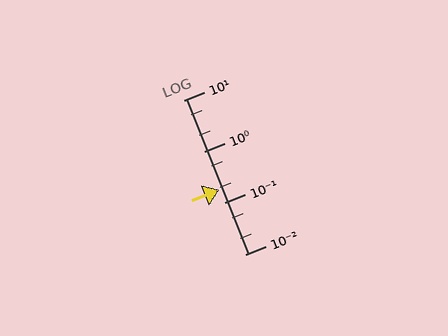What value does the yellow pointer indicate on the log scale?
The pointer indicates approximately 0.18.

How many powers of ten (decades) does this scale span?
The scale spans 3 decades, from 0.01 to 10.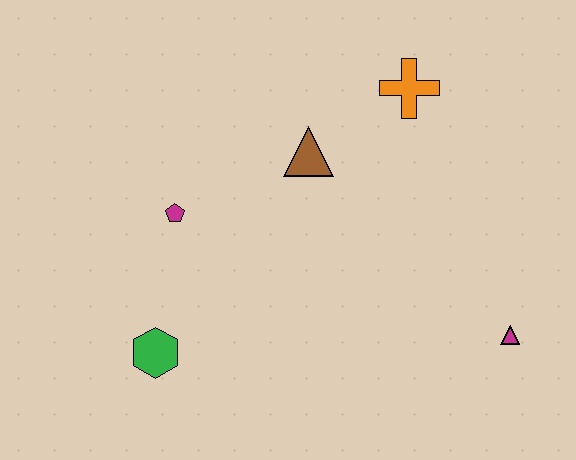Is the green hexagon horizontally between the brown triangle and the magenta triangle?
No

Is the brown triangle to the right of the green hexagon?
Yes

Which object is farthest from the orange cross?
The green hexagon is farthest from the orange cross.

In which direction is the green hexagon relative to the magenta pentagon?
The green hexagon is below the magenta pentagon.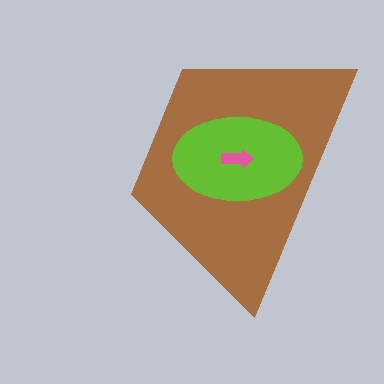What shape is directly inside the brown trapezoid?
The lime ellipse.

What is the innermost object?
The pink arrow.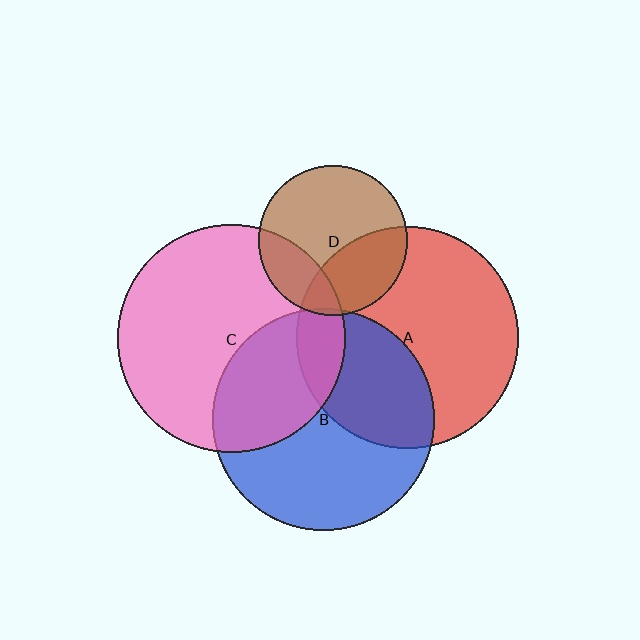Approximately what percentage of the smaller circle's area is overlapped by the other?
Approximately 35%.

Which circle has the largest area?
Circle C (pink).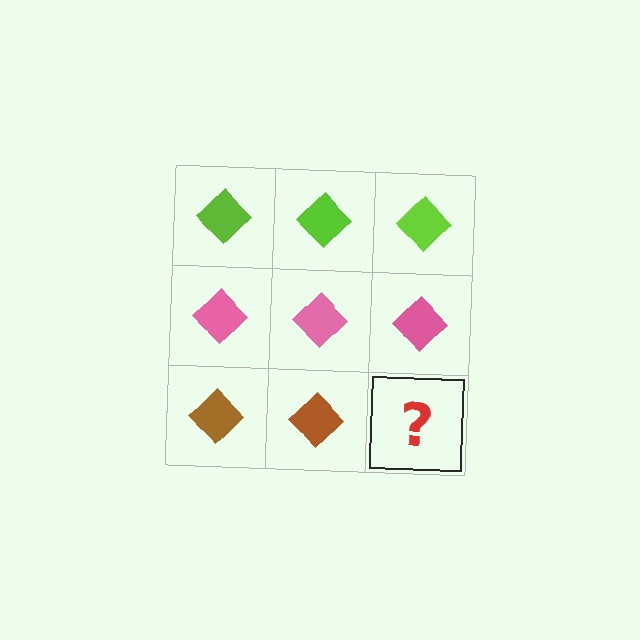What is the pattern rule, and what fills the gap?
The rule is that each row has a consistent color. The gap should be filled with a brown diamond.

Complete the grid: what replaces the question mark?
The question mark should be replaced with a brown diamond.